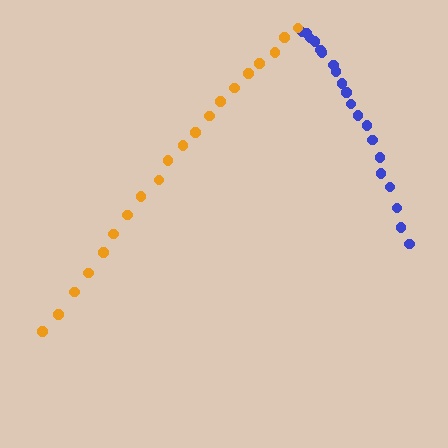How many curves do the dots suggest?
There are 2 distinct paths.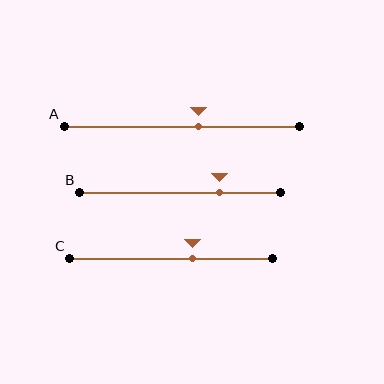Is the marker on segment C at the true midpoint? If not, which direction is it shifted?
No, the marker on segment C is shifted to the right by about 11% of the segment length.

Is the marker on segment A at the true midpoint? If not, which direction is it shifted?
No, the marker on segment A is shifted to the right by about 7% of the segment length.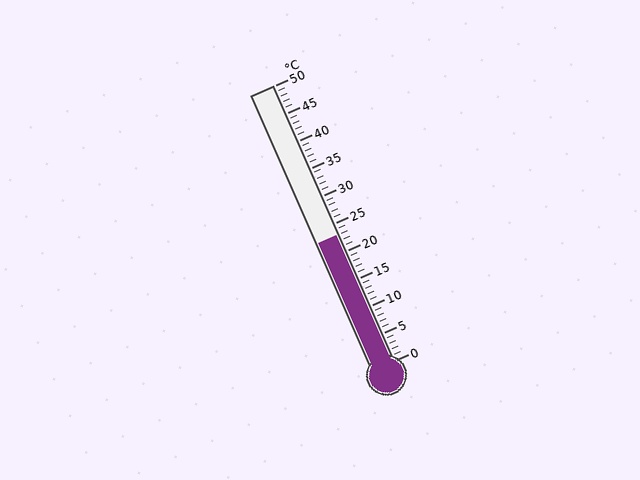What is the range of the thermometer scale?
The thermometer scale ranges from 0°C to 50°C.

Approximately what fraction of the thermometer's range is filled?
The thermometer is filled to approximately 45% of its range.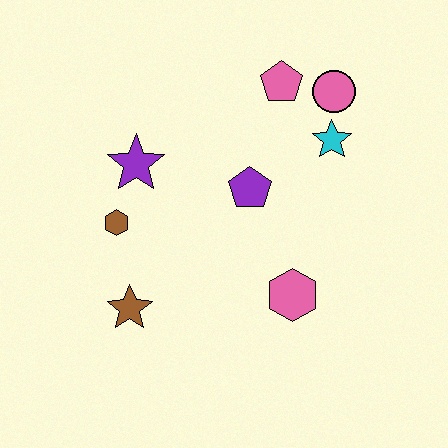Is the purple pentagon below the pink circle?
Yes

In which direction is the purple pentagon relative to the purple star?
The purple pentagon is to the right of the purple star.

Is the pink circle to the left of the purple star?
No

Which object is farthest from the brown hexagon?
The pink circle is farthest from the brown hexagon.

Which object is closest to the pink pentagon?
The pink circle is closest to the pink pentagon.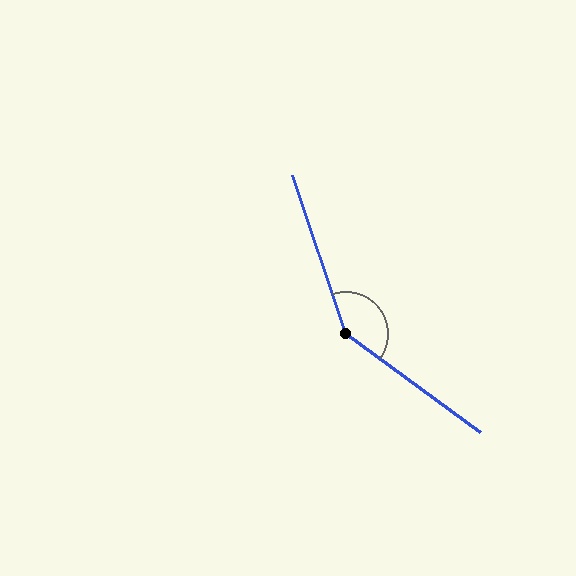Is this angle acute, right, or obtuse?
It is obtuse.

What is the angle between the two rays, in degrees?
Approximately 145 degrees.